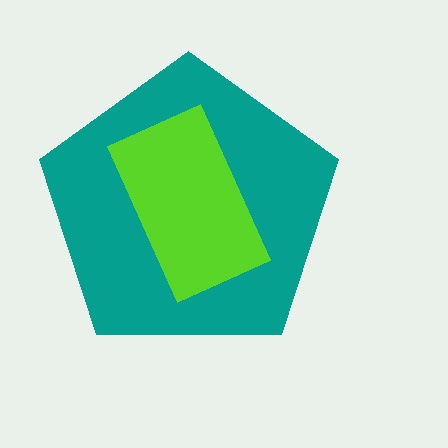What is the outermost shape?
The teal pentagon.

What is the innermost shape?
The lime rectangle.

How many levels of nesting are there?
2.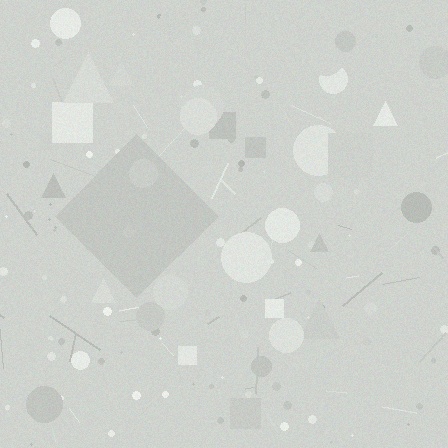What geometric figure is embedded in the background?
A diamond is embedded in the background.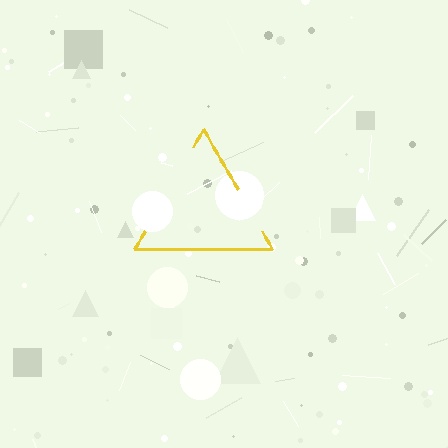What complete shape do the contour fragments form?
The contour fragments form a triangle.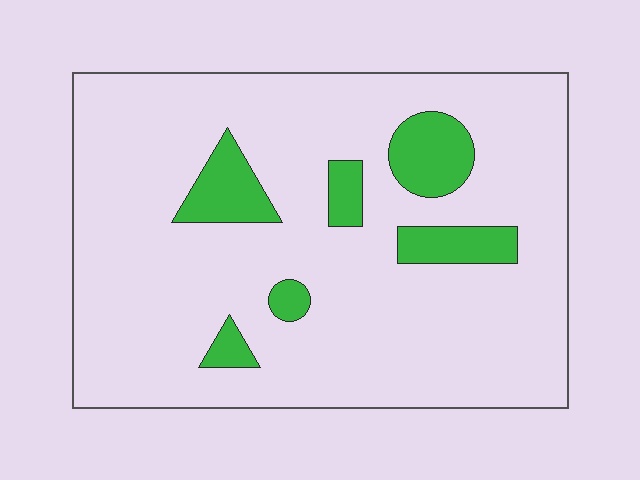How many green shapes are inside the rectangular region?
6.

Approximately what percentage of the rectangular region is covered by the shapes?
Approximately 15%.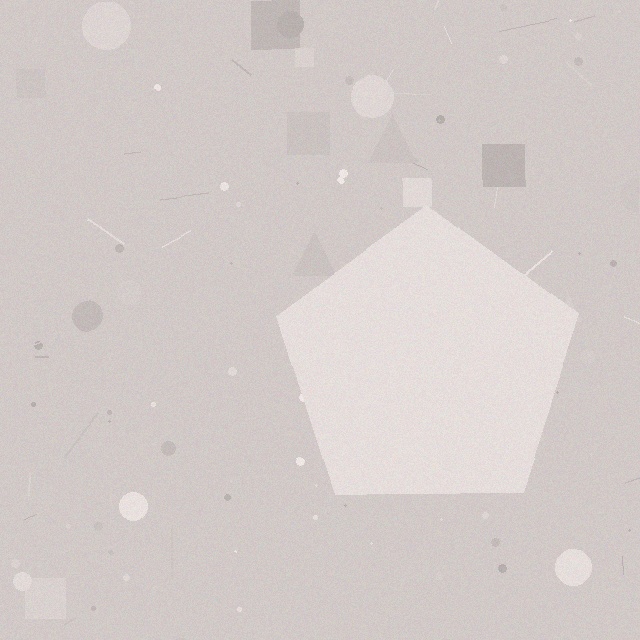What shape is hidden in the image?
A pentagon is hidden in the image.